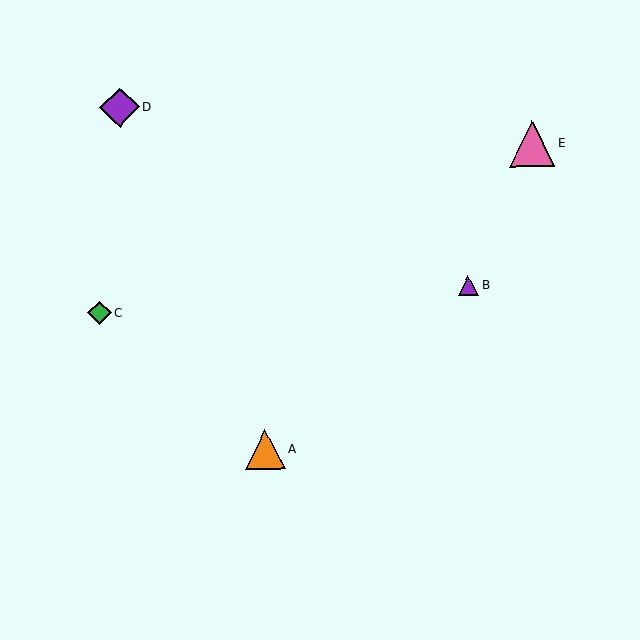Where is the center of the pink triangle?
The center of the pink triangle is at (532, 144).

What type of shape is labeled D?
Shape D is a purple diamond.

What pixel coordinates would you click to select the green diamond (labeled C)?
Click at (99, 313) to select the green diamond C.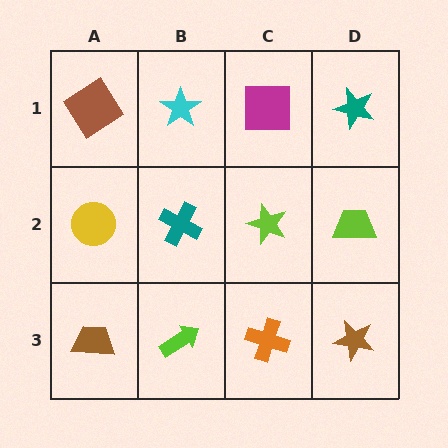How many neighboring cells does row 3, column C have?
3.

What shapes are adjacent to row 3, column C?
A lime star (row 2, column C), a lime arrow (row 3, column B), a brown star (row 3, column D).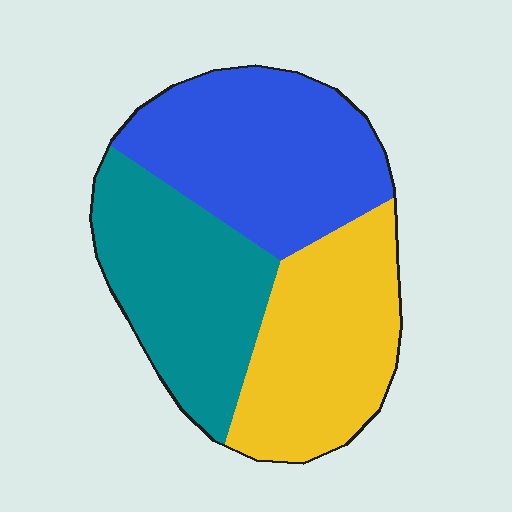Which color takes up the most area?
Blue, at roughly 35%.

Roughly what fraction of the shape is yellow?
Yellow covers about 30% of the shape.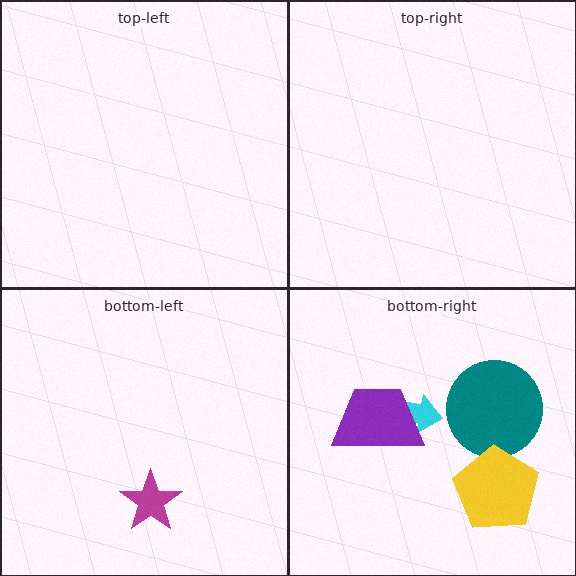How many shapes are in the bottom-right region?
4.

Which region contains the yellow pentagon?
The bottom-right region.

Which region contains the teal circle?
The bottom-right region.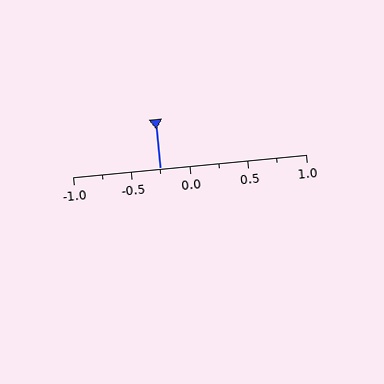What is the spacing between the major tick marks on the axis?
The major ticks are spaced 0.5 apart.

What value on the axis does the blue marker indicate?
The marker indicates approximately -0.25.